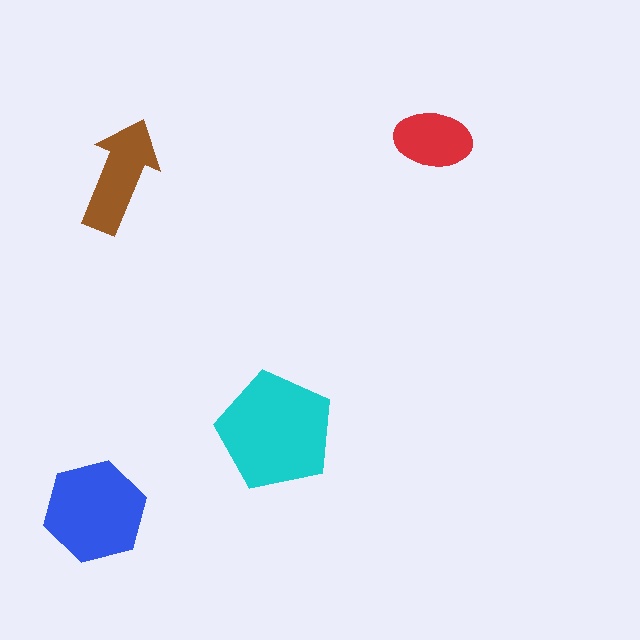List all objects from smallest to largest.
The red ellipse, the brown arrow, the blue hexagon, the cyan pentagon.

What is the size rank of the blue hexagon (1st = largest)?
2nd.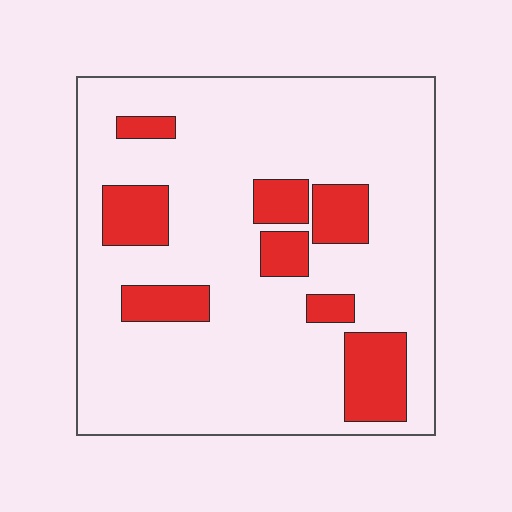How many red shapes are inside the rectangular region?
8.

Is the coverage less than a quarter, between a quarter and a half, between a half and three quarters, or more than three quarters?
Less than a quarter.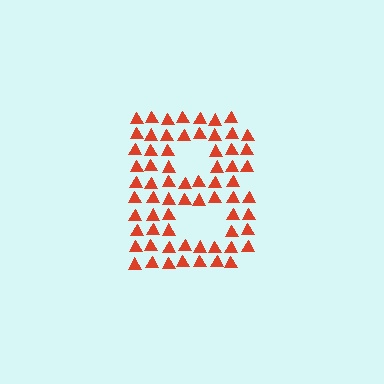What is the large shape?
The large shape is the letter B.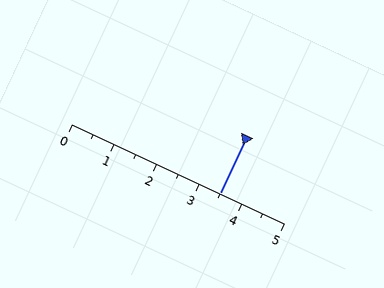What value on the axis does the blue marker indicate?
The marker indicates approximately 3.5.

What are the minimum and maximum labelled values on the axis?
The axis runs from 0 to 5.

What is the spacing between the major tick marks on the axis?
The major ticks are spaced 1 apart.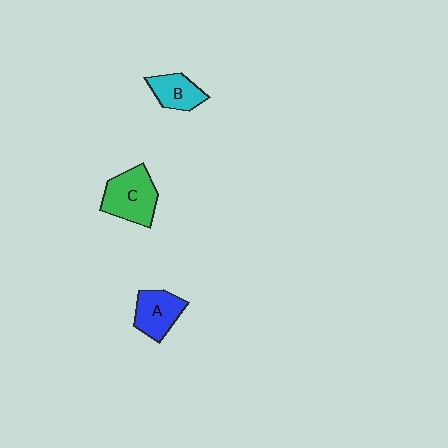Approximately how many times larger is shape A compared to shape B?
Approximately 1.2 times.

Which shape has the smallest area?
Shape B (cyan).